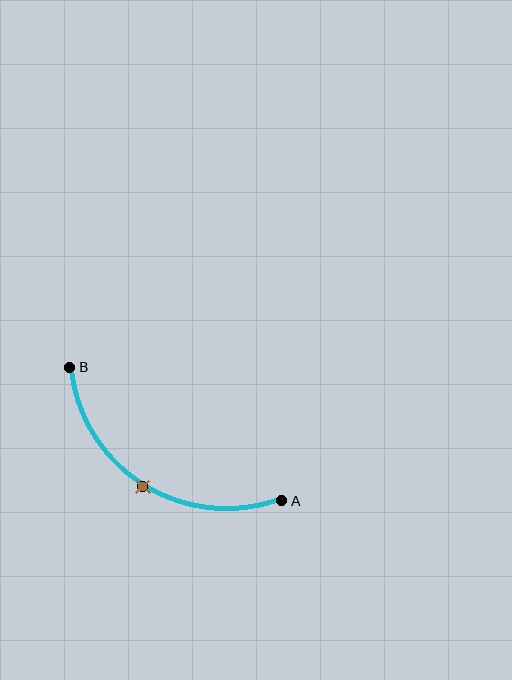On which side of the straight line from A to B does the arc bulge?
The arc bulges below the straight line connecting A and B.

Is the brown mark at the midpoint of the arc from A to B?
Yes. The brown mark lies on the arc at equal arc-length from both A and B — it is the arc midpoint.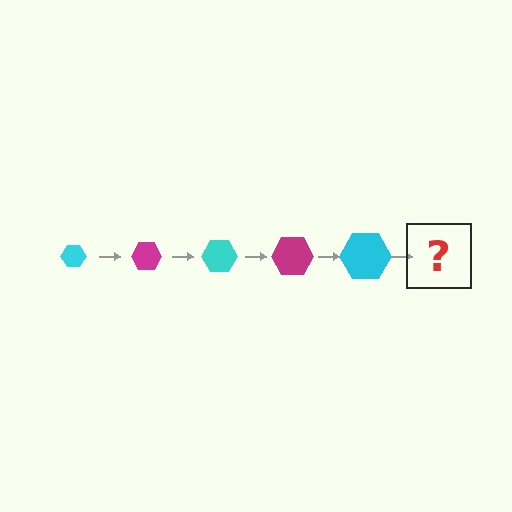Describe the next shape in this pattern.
It should be a magenta hexagon, larger than the previous one.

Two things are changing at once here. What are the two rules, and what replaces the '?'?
The two rules are that the hexagon grows larger each step and the color cycles through cyan and magenta. The '?' should be a magenta hexagon, larger than the previous one.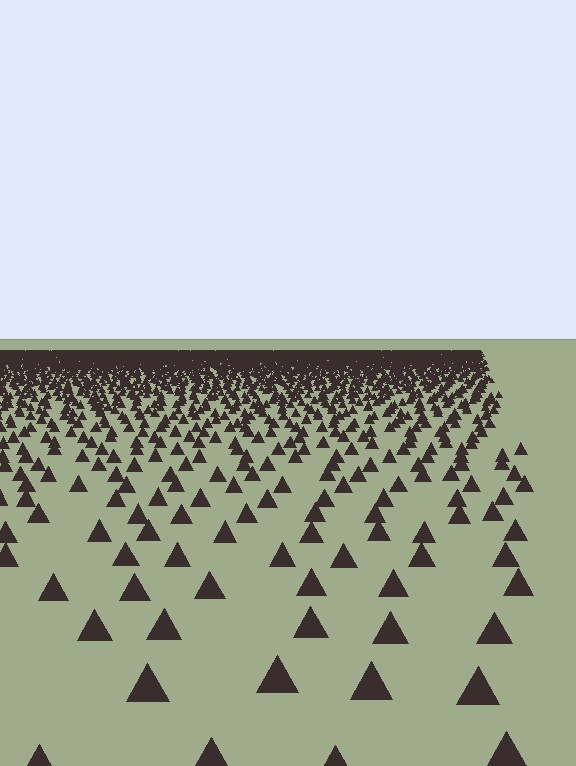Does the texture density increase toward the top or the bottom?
Density increases toward the top.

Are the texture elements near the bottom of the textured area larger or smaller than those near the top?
Larger. Near the bottom, elements are closer to the viewer and appear at a bigger on-screen size.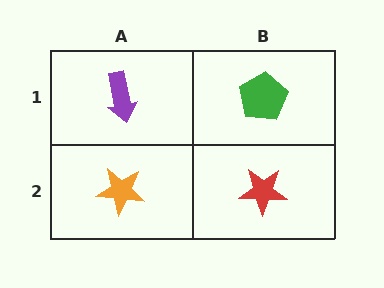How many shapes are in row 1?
2 shapes.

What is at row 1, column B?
A green pentagon.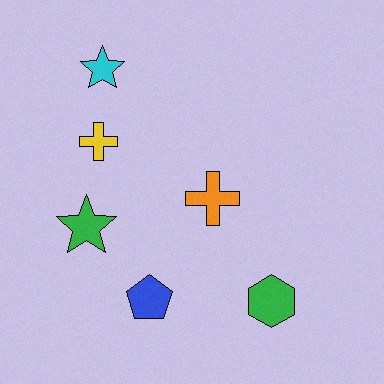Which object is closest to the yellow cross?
The cyan star is closest to the yellow cross.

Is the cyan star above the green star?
Yes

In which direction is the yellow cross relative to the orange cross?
The yellow cross is to the left of the orange cross.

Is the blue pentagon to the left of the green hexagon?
Yes